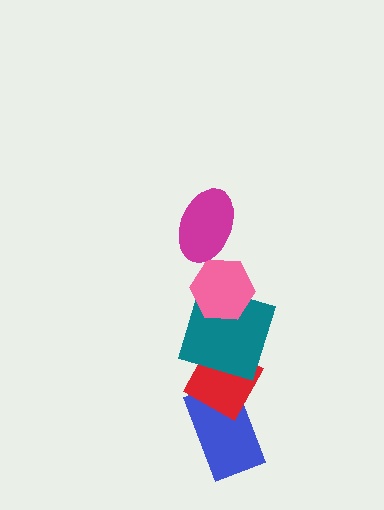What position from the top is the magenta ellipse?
The magenta ellipse is 1st from the top.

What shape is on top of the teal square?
The pink hexagon is on top of the teal square.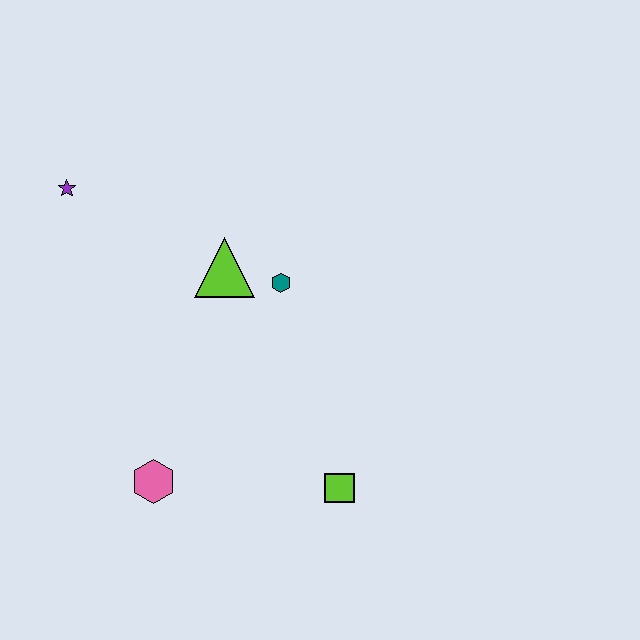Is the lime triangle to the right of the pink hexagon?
Yes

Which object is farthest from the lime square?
The purple star is farthest from the lime square.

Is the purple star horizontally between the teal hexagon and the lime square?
No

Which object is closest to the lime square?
The pink hexagon is closest to the lime square.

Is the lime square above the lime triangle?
No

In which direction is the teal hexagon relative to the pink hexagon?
The teal hexagon is above the pink hexagon.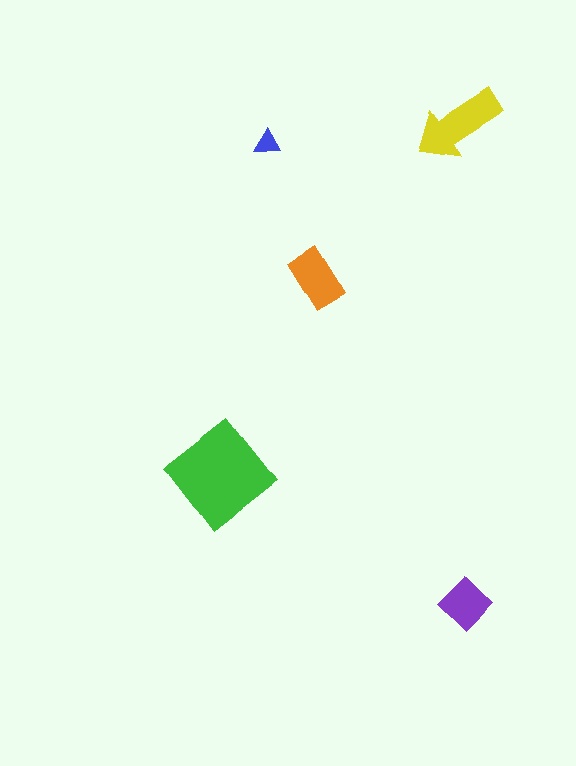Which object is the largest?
The green diamond.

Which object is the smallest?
The blue triangle.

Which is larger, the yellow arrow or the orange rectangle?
The yellow arrow.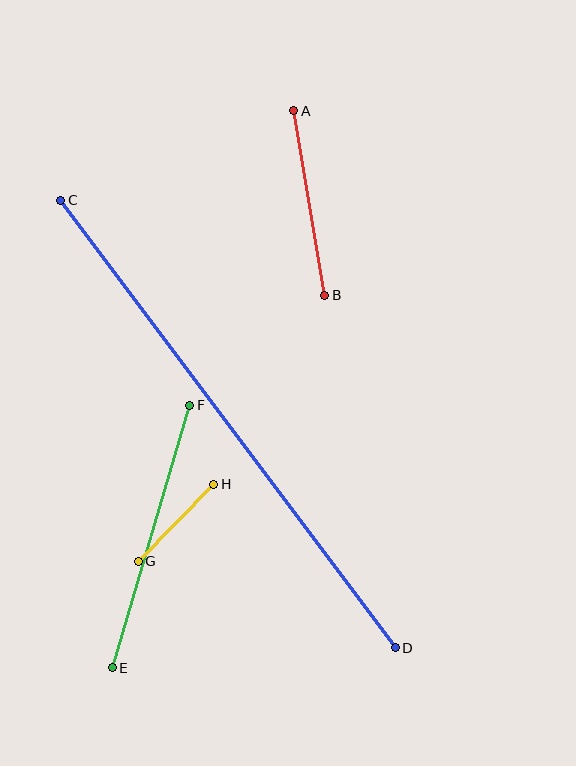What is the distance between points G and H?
The distance is approximately 108 pixels.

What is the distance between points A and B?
The distance is approximately 187 pixels.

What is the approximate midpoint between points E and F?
The midpoint is at approximately (151, 536) pixels.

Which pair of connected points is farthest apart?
Points C and D are farthest apart.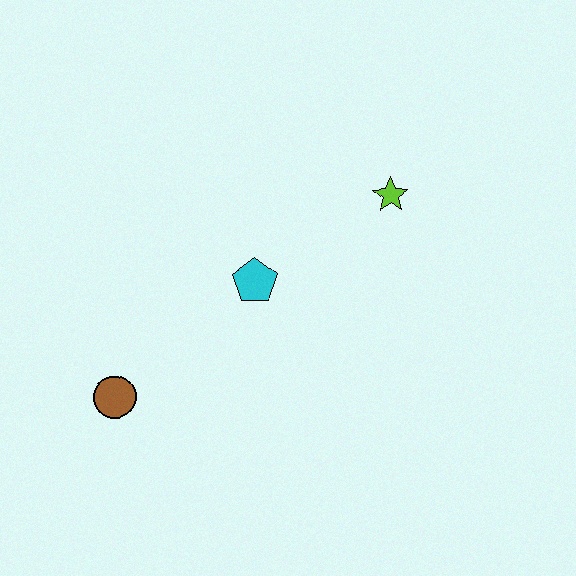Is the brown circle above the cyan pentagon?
No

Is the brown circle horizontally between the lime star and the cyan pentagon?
No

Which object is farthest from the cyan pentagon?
The brown circle is farthest from the cyan pentagon.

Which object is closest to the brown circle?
The cyan pentagon is closest to the brown circle.